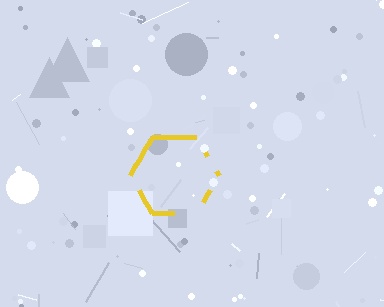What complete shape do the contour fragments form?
The contour fragments form a hexagon.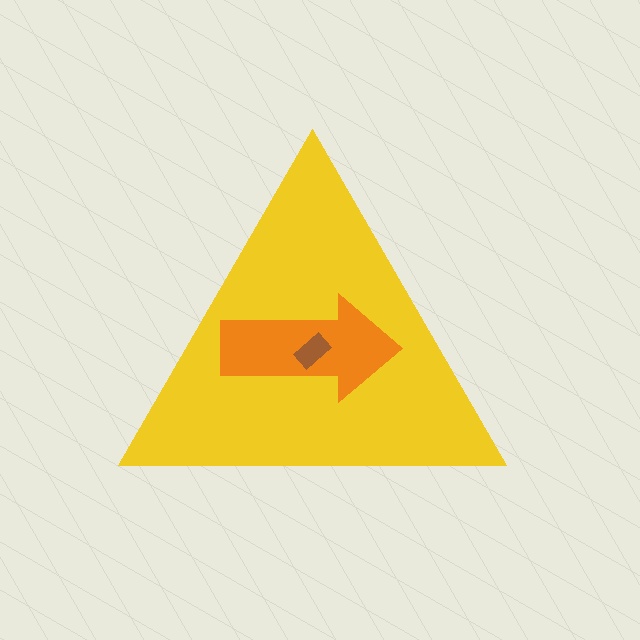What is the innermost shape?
The brown rectangle.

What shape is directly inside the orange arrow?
The brown rectangle.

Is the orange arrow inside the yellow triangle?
Yes.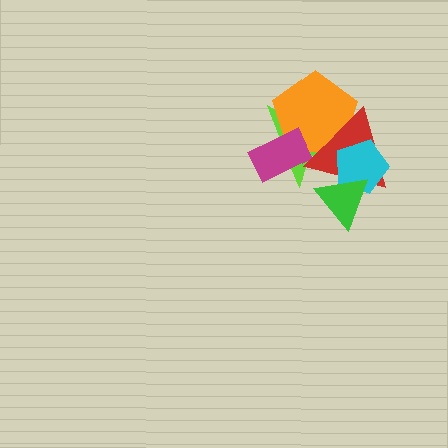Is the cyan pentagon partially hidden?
Yes, it is partially covered by another shape.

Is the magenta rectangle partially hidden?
No, no other shape covers it.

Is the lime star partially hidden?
Yes, it is partially covered by another shape.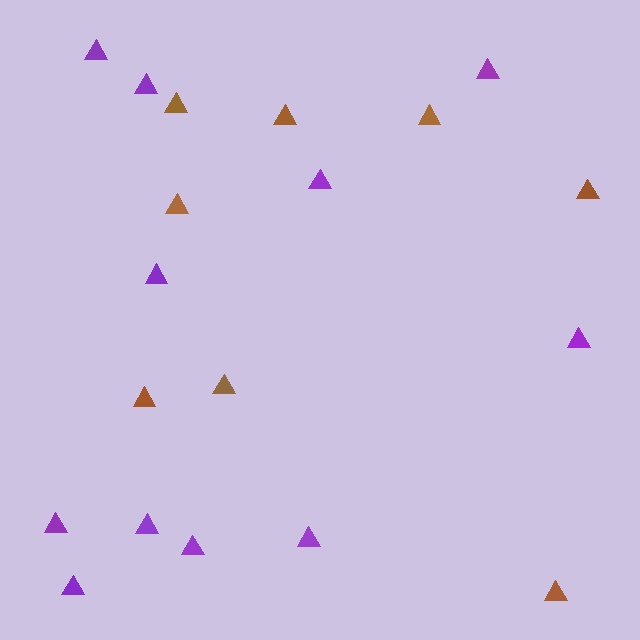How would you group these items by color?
There are 2 groups: one group of brown triangles (8) and one group of purple triangles (11).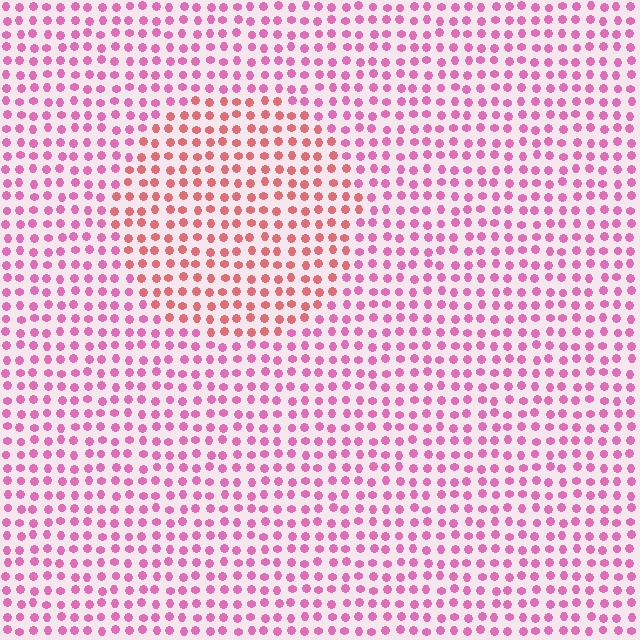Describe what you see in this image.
The image is filled with small pink elements in a uniform arrangement. A circle-shaped region is visible where the elements are tinted to a slightly different hue, forming a subtle color boundary.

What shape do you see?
I see a circle.